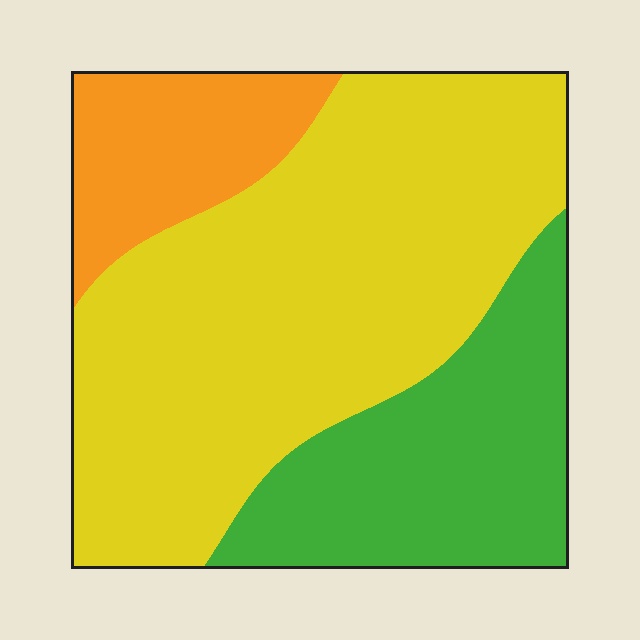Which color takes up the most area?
Yellow, at roughly 60%.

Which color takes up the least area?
Orange, at roughly 15%.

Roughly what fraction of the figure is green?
Green covers about 25% of the figure.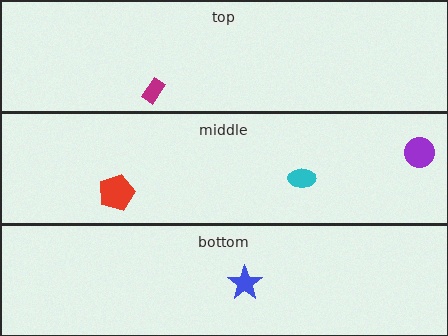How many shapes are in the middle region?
3.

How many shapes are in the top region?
1.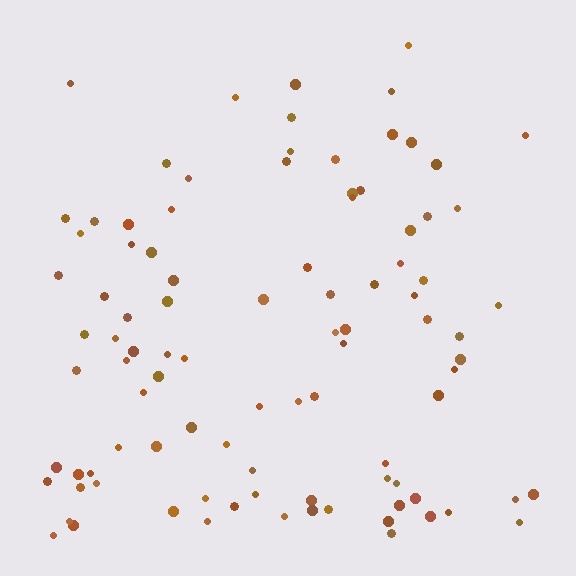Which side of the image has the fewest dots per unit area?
The top.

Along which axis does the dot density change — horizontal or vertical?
Vertical.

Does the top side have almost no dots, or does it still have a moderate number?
Still a moderate number, just noticeably fewer than the bottom.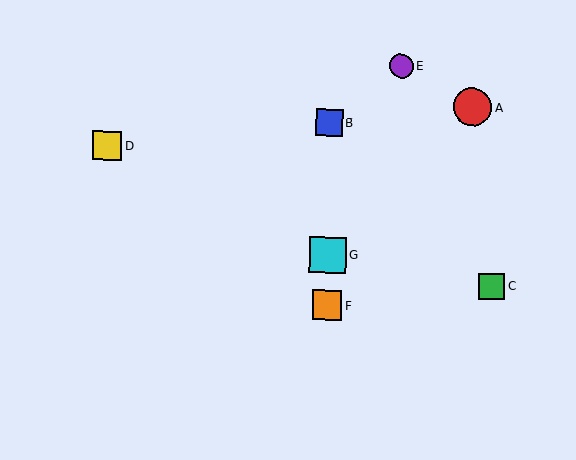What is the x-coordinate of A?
Object A is at x≈473.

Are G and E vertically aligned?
No, G is at x≈328 and E is at x≈401.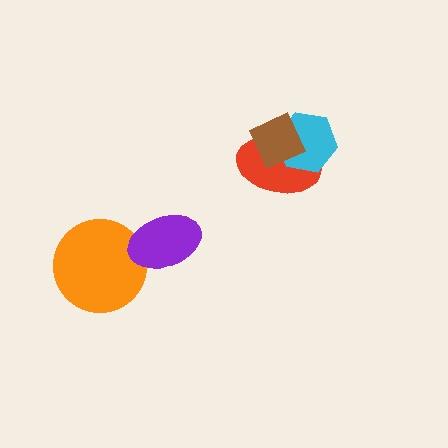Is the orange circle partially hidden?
Yes, it is partially covered by another shape.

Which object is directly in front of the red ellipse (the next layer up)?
The cyan hexagon is directly in front of the red ellipse.